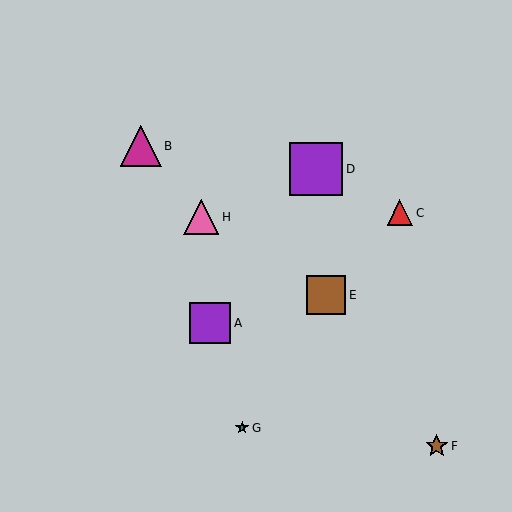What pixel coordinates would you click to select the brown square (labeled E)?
Click at (326, 295) to select the brown square E.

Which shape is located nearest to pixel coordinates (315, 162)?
The purple square (labeled D) at (316, 169) is nearest to that location.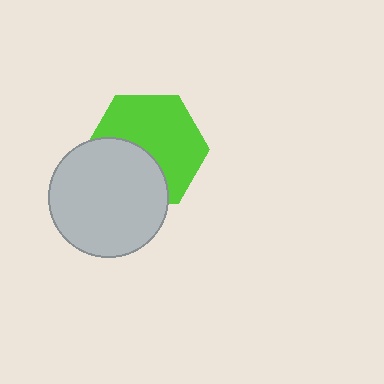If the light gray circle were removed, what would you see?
You would see the complete lime hexagon.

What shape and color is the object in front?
The object in front is a light gray circle.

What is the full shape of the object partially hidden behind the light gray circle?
The partially hidden object is a lime hexagon.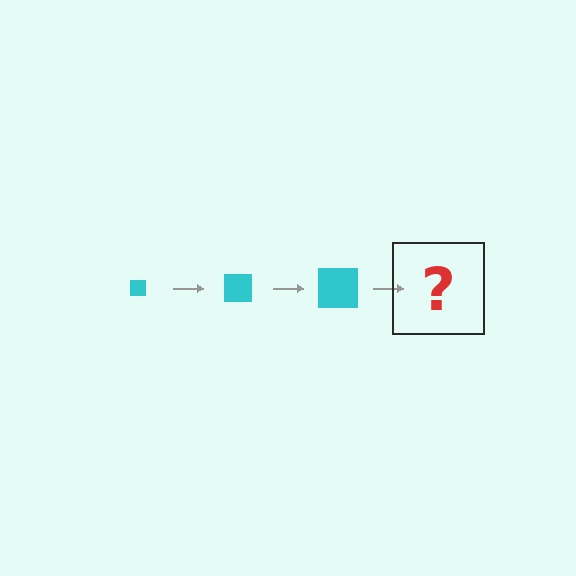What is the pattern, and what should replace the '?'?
The pattern is that the square gets progressively larger each step. The '?' should be a cyan square, larger than the previous one.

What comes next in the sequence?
The next element should be a cyan square, larger than the previous one.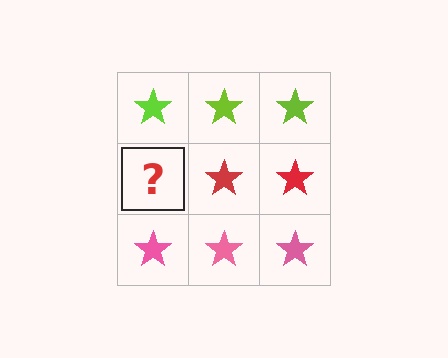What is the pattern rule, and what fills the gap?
The rule is that each row has a consistent color. The gap should be filled with a red star.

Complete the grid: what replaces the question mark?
The question mark should be replaced with a red star.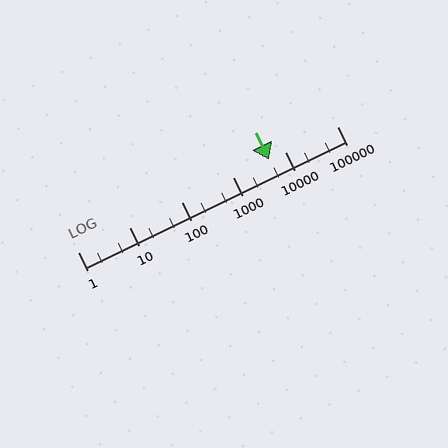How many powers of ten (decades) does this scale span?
The scale spans 5 decades, from 1 to 100000.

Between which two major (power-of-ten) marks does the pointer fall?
The pointer is between 1000 and 10000.